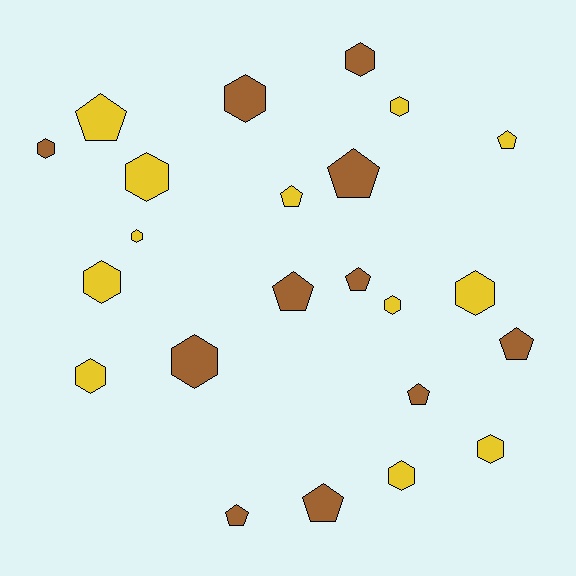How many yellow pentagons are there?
There are 3 yellow pentagons.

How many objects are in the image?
There are 23 objects.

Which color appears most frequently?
Yellow, with 12 objects.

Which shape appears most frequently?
Hexagon, with 13 objects.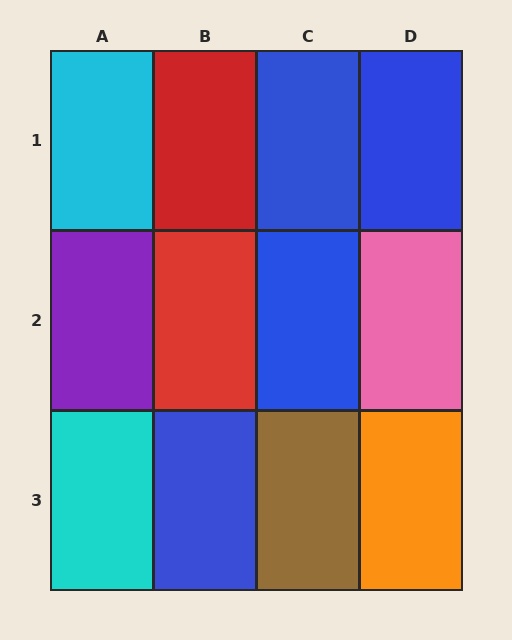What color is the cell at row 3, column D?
Orange.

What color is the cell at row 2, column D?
Pink.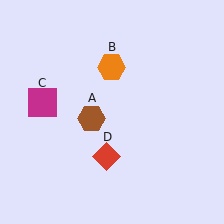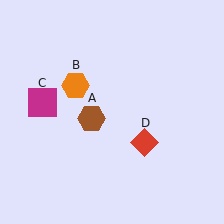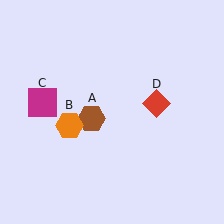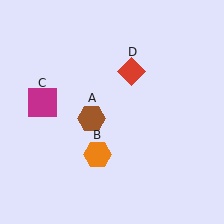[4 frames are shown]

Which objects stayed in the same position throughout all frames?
Brown hexagon (object A) and magenta square (object C) remained stationary.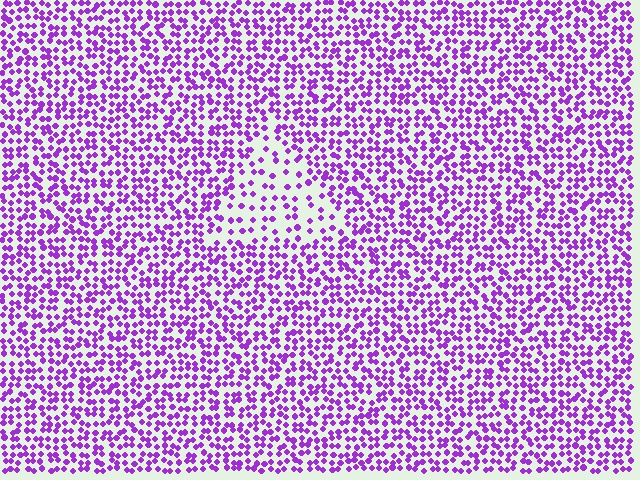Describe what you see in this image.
The image contains small purple elements arranged at two different densities. A triangle-shaped region is visible where the elements are less densely packed than the surrounding area.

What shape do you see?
I see a triangle.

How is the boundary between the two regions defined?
The boundary is defined by a change in element density (approximately 2.2x ratio). All elements are the same color, size, and shape.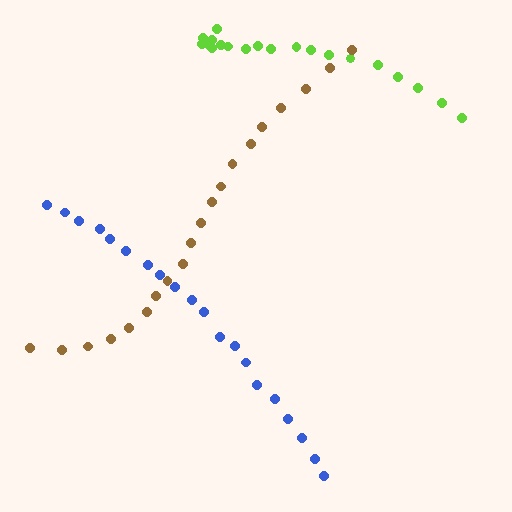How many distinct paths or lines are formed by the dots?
There are 3 distinct paths.